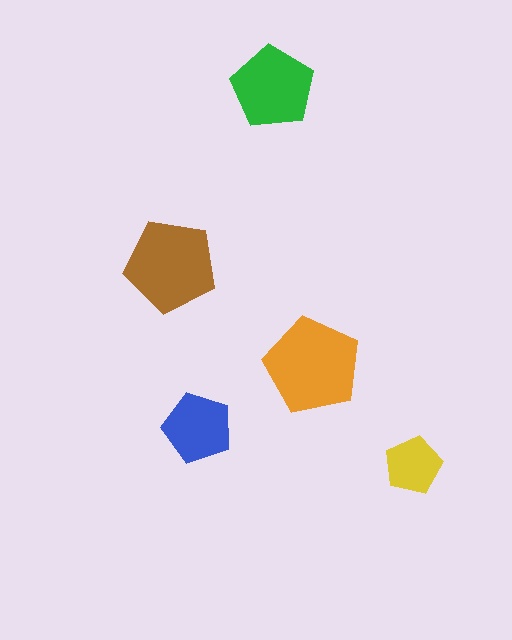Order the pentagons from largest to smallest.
the orange one, the brown one, the green one, the blue one, the yellow one.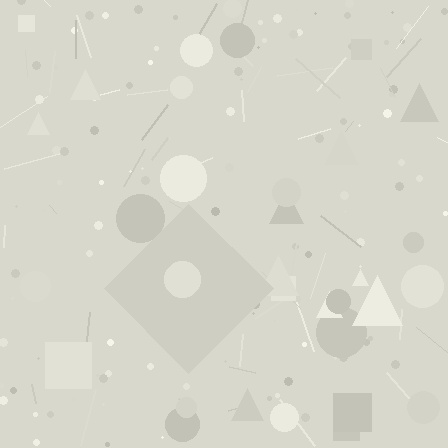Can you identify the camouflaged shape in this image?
The camouflaged shape is a diamond.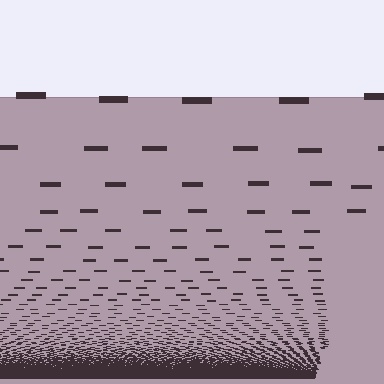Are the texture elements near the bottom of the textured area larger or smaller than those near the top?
Smaller. The gradient is inverted — elements near the bottom are smaller and denser.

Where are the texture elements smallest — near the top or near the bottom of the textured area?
Near the bottom.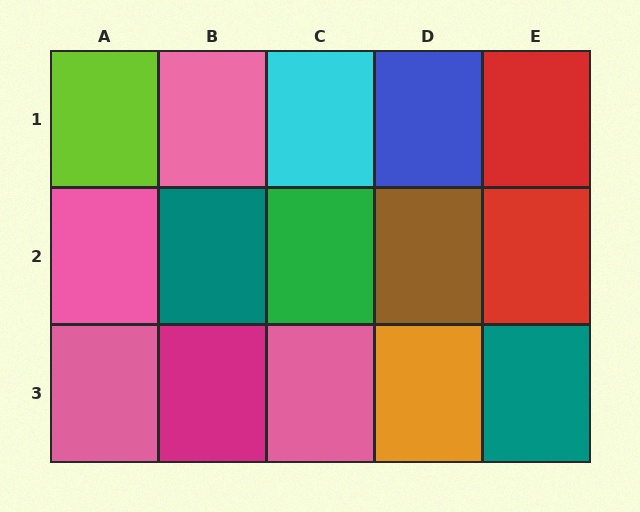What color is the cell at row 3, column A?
Pink.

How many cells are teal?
2 cells are teal.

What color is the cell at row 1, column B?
Pink.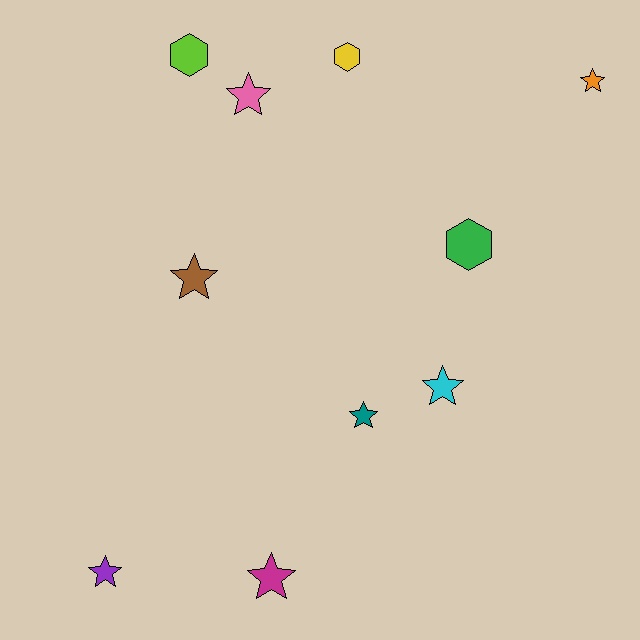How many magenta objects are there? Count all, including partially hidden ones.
There is 1 magenta object.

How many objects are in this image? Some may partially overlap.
There are 10 objects.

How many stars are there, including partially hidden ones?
There are 7 stars.